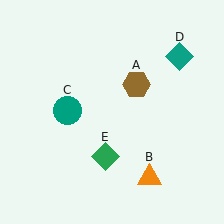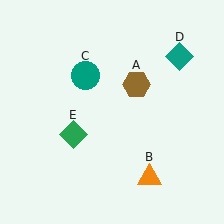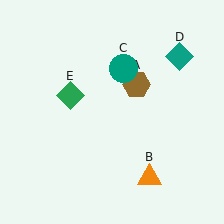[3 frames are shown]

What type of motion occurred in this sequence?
The teal circle (object C), green diamond (object E) rotated clockwise around the center of the scene.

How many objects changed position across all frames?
2 objects changed position: teal circle (object C), green diamond (object E).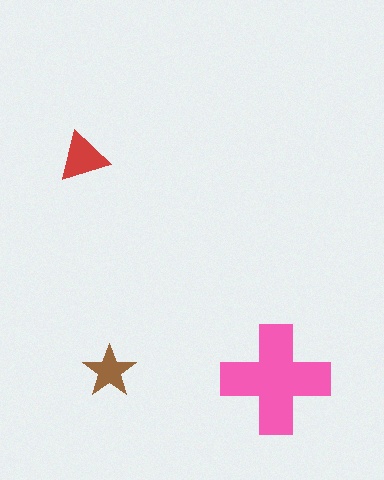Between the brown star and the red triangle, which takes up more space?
The red triangle.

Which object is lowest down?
The pink cross is bottommost.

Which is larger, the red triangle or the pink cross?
The pink cross.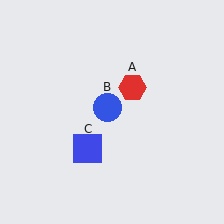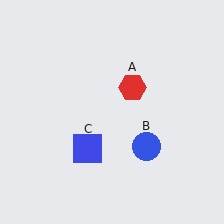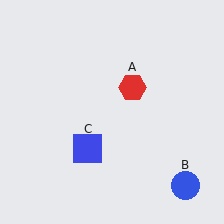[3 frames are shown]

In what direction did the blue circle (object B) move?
The blue circle (object B) moved down and to the right.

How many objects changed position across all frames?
1 object changed position: blue circle (object B).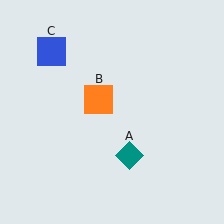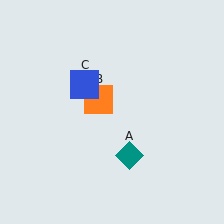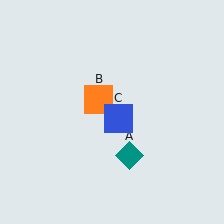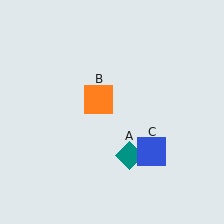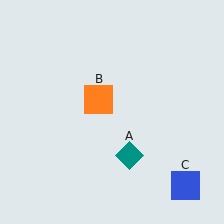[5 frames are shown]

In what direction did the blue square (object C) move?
The blue square (object C) moved down and to the right.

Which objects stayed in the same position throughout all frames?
Teal diamond (object A) and orange square (object B) remained stationary.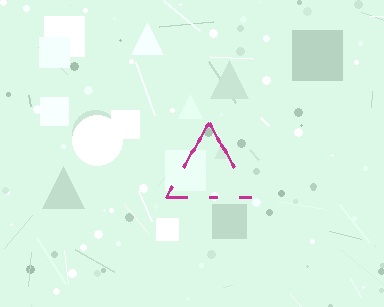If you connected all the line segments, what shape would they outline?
They would outline a triangle.